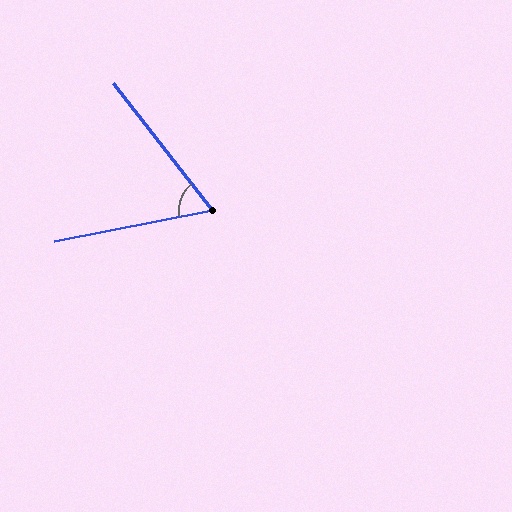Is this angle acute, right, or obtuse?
It is acute.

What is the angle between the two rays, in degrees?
Approximately 64 degrees.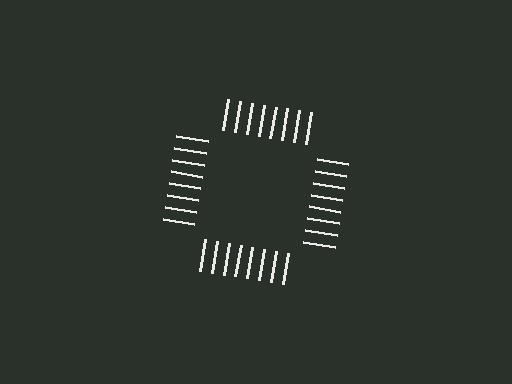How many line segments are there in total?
32 — 8 along each of the 4 edges.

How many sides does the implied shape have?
4 sides — the line-ends trace a square.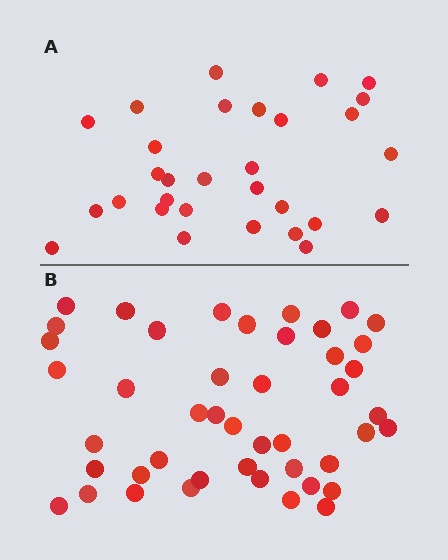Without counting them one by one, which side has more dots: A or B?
Region B (the bottom region) has more dots.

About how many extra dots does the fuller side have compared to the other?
Region B has approximately 15 more dots than region A.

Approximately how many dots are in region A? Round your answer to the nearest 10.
About 30 dots.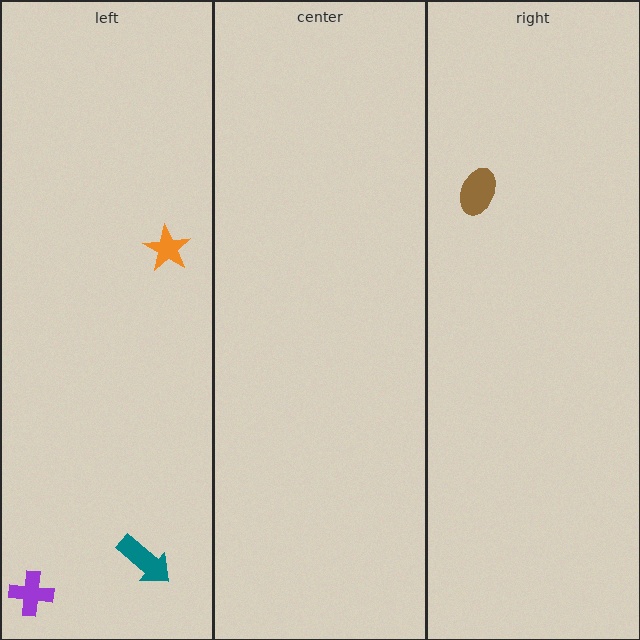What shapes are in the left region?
The purple cross, the teal arrow, the orange star.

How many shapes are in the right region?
1.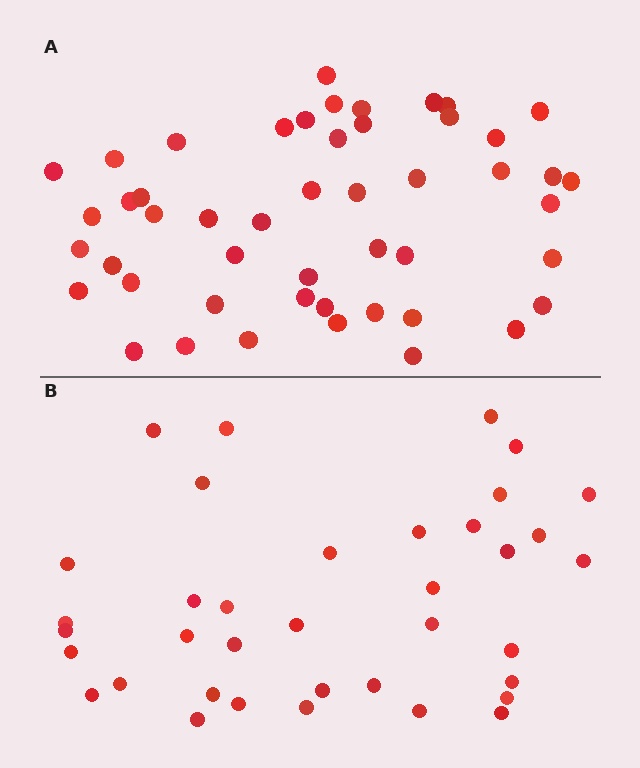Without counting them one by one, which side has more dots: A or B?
Region A (the top region) has more dots.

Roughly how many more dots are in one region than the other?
Region A has roughly 12 or so more dots than region B.